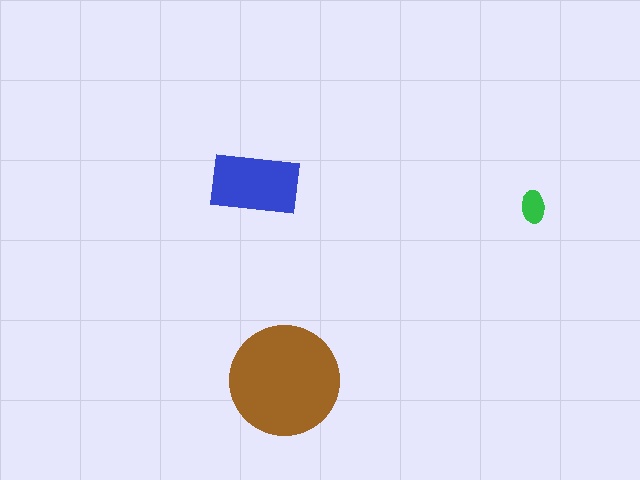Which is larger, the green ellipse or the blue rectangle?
The blue rectangle.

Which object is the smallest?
The green ellipse.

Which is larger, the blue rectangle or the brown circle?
The brown circle.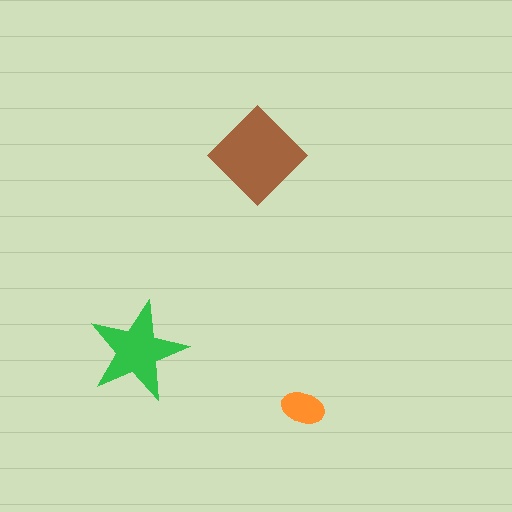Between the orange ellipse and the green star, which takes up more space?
The green star.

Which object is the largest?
The brown diamond.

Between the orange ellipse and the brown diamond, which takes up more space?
The brown diamond.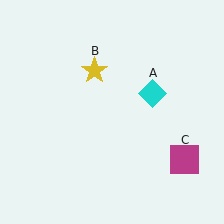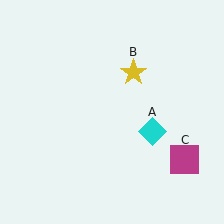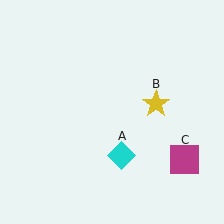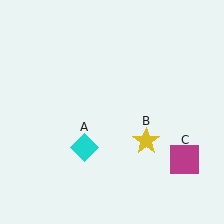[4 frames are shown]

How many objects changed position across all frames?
2 objects changed position: cyan diamond (object A), yellow star (object B).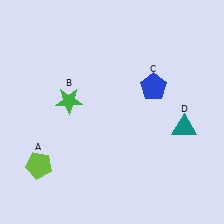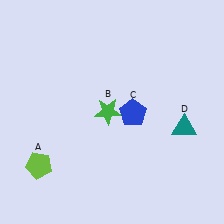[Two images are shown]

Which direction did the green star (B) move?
The green star (B) moved right.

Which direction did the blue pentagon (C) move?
The blue pentagon (C) moved down.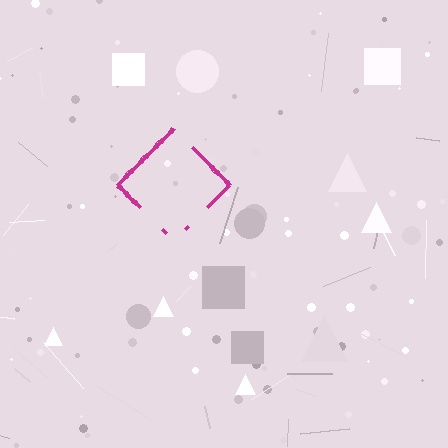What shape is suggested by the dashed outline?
The dashed outline suggests a diamond.